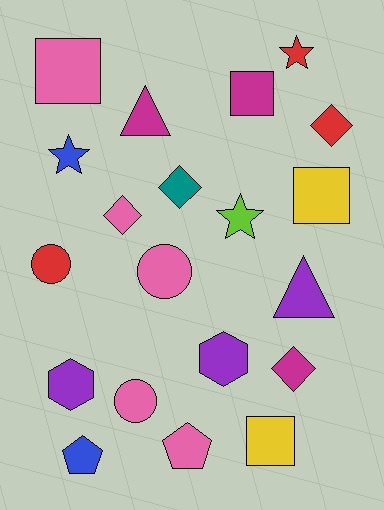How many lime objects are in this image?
There is 1 lime object.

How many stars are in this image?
There are 3 stars.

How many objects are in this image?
There are 20 objects.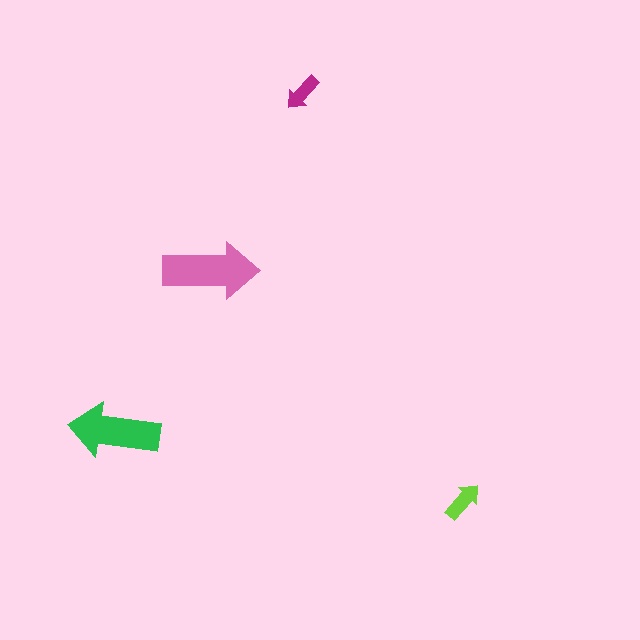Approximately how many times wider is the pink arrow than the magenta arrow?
About 2.5 times wider.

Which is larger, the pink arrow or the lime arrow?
The pink one.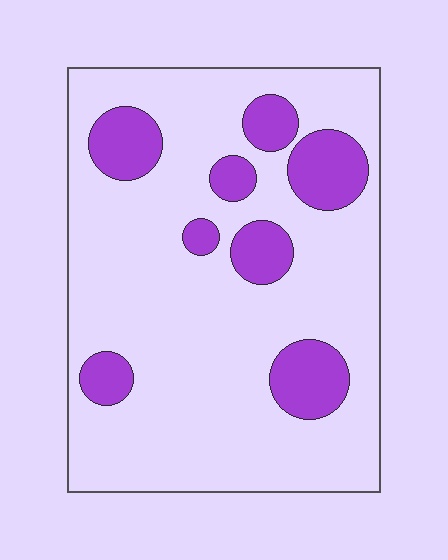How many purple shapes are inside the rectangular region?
8.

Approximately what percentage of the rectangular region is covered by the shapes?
Approximately 20%.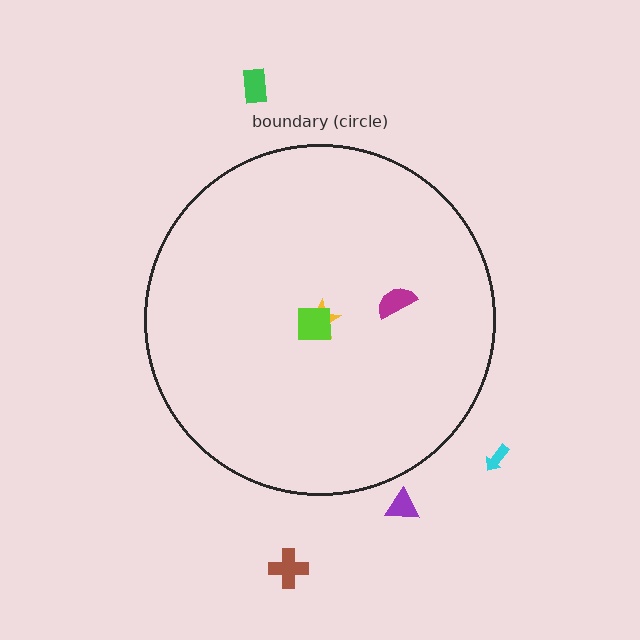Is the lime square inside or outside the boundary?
Inside.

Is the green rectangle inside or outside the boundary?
Outside.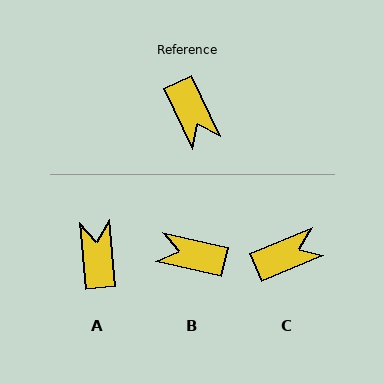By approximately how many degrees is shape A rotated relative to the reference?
Approximately 160 degrees counter-clockwise.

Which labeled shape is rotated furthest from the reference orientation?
A, about 160 degrees away.